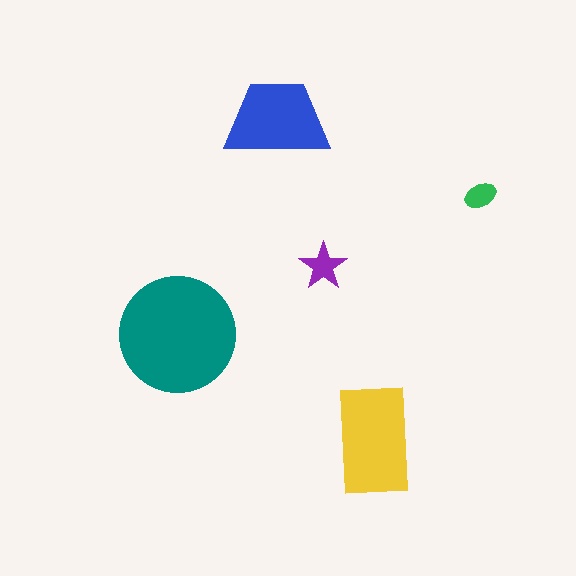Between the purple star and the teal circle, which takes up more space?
The teal circle.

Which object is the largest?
The teal circle.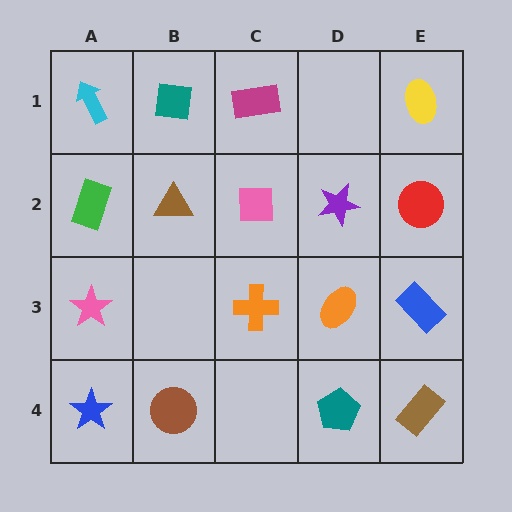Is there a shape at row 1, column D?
No, that cell is empty.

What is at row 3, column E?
A blue rectangle.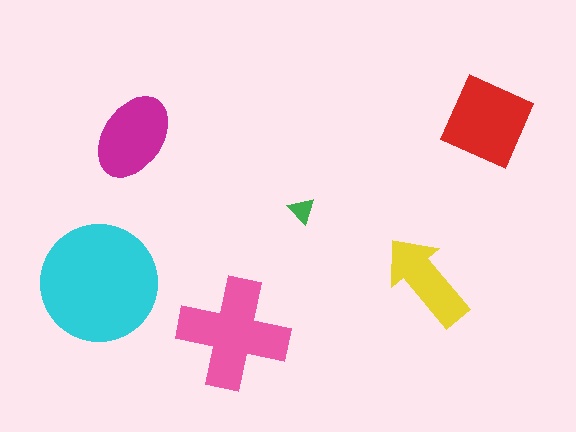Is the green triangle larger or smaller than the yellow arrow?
Smaller.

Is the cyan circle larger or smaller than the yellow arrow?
Larger.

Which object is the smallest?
The green triangle.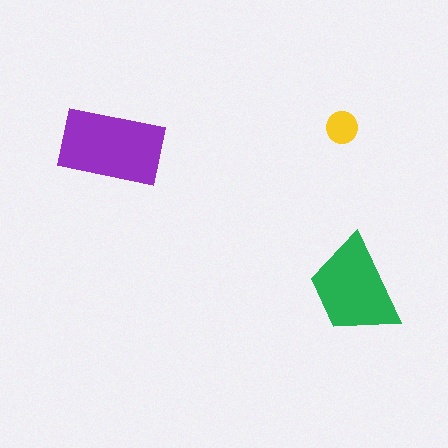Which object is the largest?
The purple rectangle.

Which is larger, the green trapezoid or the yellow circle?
The green trapezoid.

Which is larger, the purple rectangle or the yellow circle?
The purple rectangle.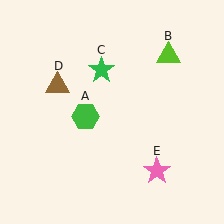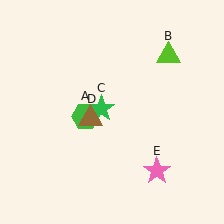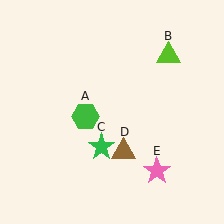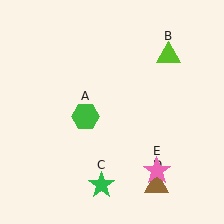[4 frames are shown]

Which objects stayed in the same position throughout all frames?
Green hexagon (object A) and lime triangle (object B) and pink star (object E) remained stationary.